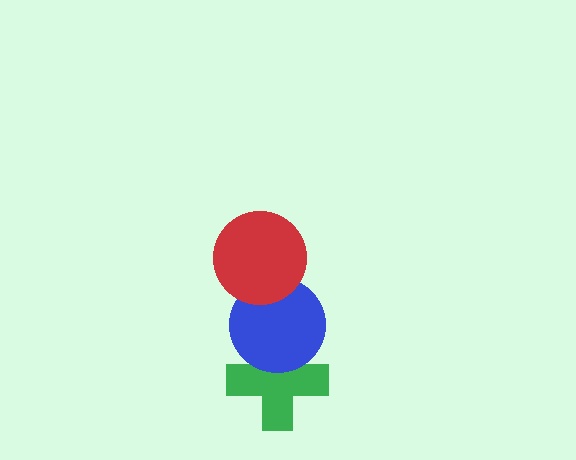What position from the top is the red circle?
The red circle is 1st from the top.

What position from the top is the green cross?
The green cross is 3rd from the top.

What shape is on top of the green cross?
The blue circle is on top of the green cross.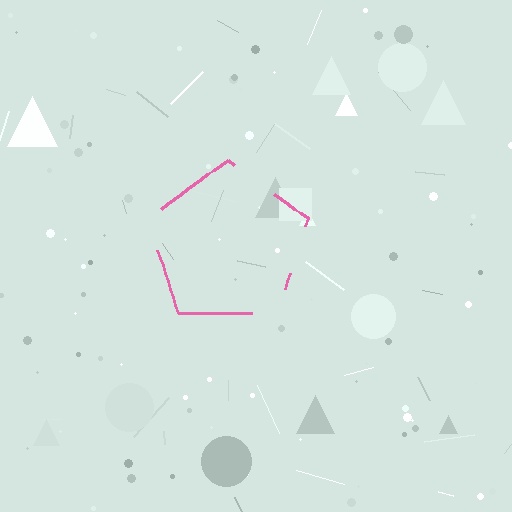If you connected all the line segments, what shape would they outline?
They would outline a pentagon.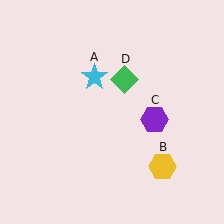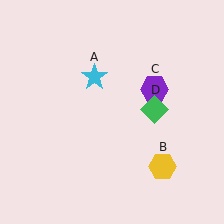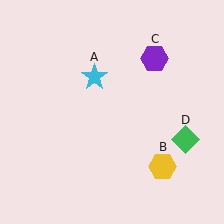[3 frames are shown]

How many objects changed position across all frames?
2 objects changed position: purple hexagon (object C), green diamond (object D).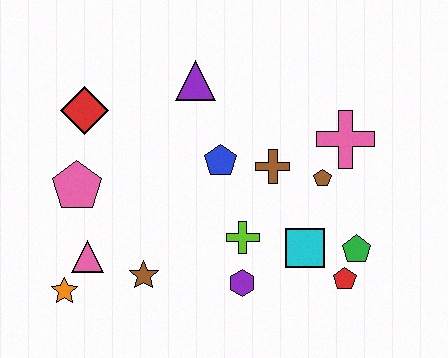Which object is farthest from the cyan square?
The red diamond is farthest from the cyan square.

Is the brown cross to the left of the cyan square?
Yes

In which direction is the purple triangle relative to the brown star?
The purple triangle is above the brown star.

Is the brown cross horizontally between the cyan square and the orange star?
Yes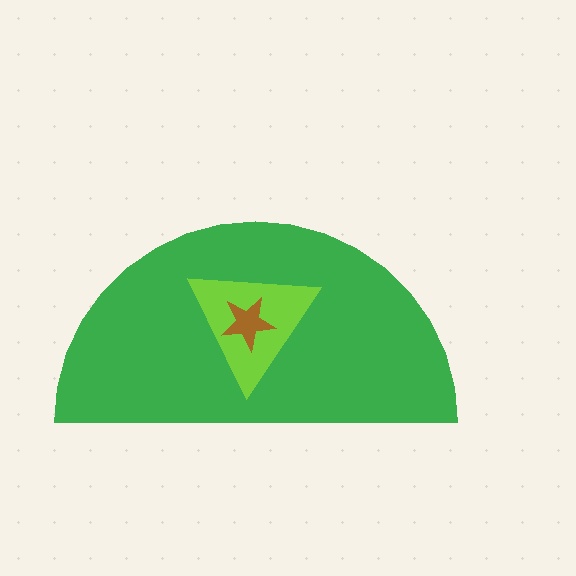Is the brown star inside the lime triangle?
Yes.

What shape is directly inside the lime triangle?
The brown star.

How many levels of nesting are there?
3.